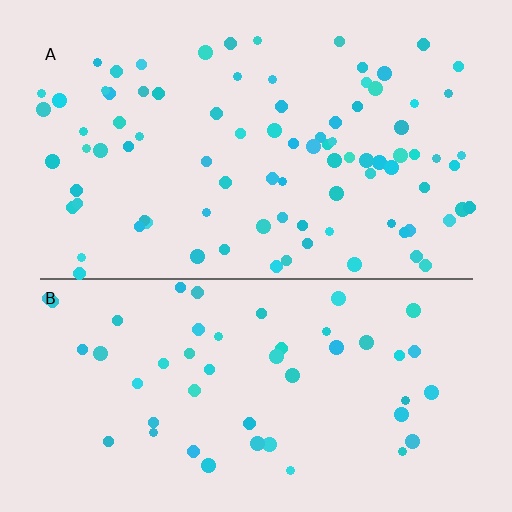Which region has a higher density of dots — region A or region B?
A (the top).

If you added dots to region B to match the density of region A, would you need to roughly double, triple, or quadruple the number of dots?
Approximately double.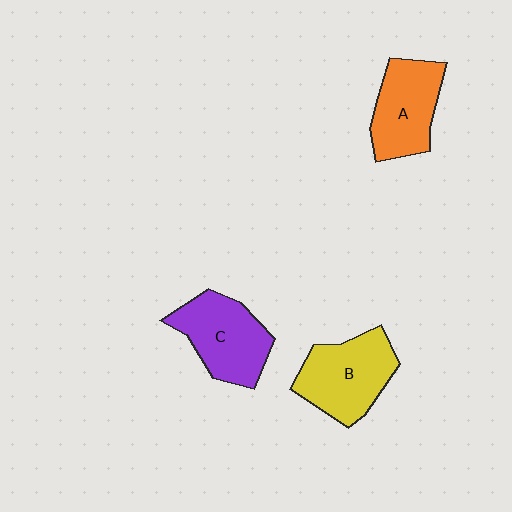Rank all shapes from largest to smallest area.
From largest to smallest: B (yellow), C (purple), A (orange).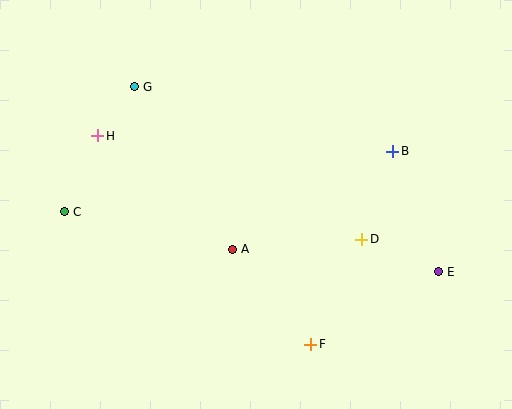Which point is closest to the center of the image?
Point A at (233, 249) is closest to the center.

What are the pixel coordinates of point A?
Point A is at (233, 249).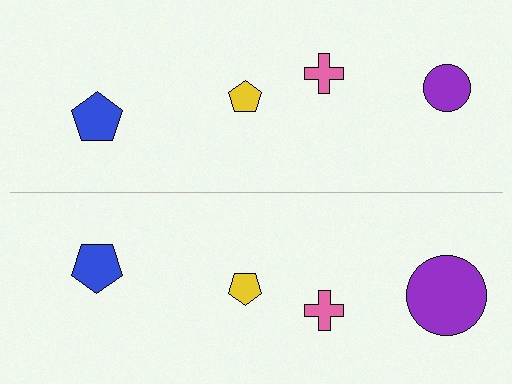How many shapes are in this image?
There are 8 shapes in this image.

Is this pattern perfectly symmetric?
No, the pattern is not perfectly symmetric. The purple circle on the bottom side has a different size than its mirror counterpart.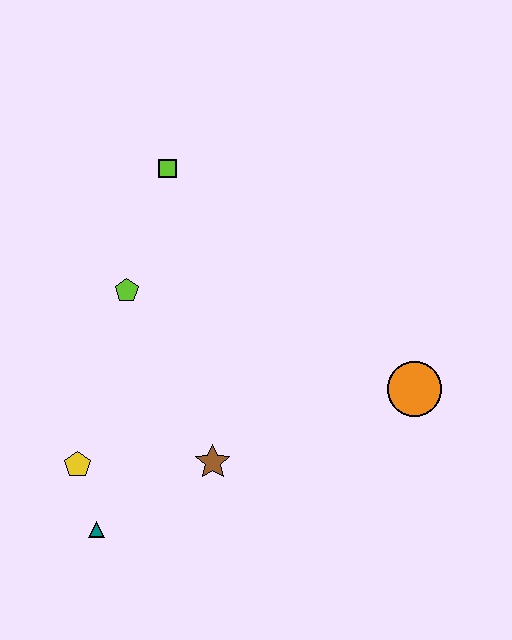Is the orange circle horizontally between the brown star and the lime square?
No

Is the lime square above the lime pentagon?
Yes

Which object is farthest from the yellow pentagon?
The orange circle is farthest from the yellow pentagon.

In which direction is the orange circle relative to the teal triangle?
The orange circle is to the right of the teal triangle.